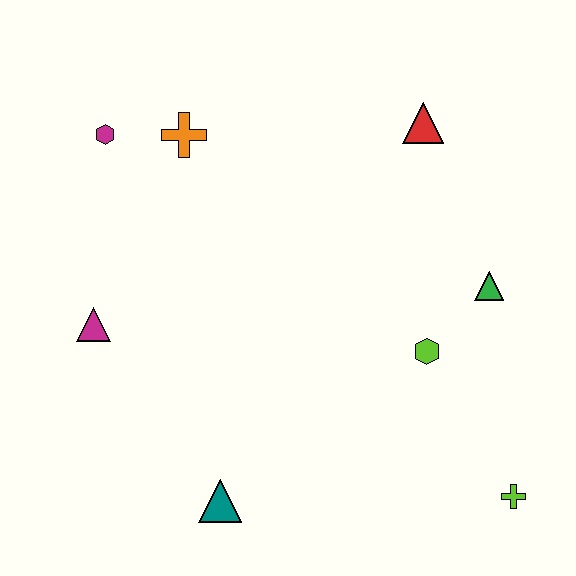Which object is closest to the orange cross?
The magenta hexagon is closest to the orange cross.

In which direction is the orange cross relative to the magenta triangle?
The orange cross is above the magenta triangle.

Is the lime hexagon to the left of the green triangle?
Yes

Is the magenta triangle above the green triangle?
No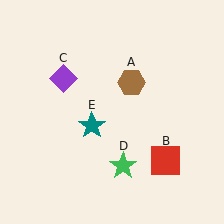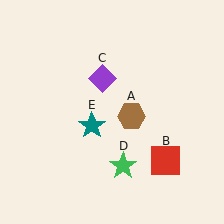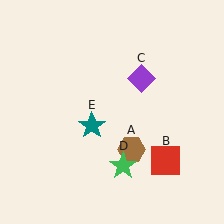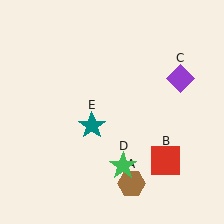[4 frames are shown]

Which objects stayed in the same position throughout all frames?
Red square (object B) and green star (object D) and teal star (object E) remained stationary.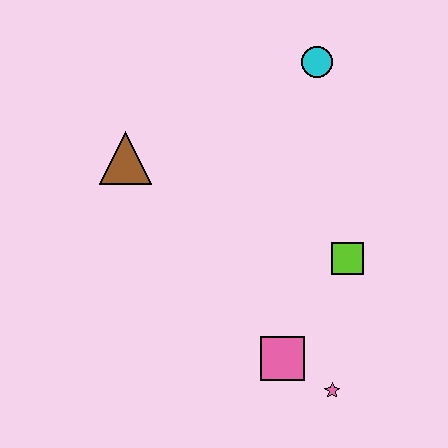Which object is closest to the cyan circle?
The lime square is closest to the cyan circle.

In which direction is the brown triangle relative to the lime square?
The brown triangle is to the left of the lime square.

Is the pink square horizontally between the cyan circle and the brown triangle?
Yes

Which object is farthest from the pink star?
The cyan circle is farthest from the pink star.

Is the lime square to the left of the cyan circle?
No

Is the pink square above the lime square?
No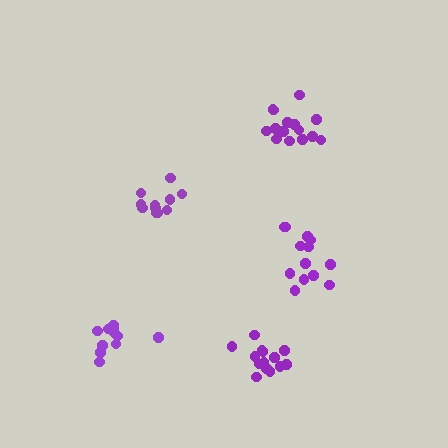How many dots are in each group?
Group 1: 11 dots, Group 2: 14 dots, Group 3: 15 dots, Group 4: 13 dots, Group 5: 11 dots (64 total).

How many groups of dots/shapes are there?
There are 5 groups.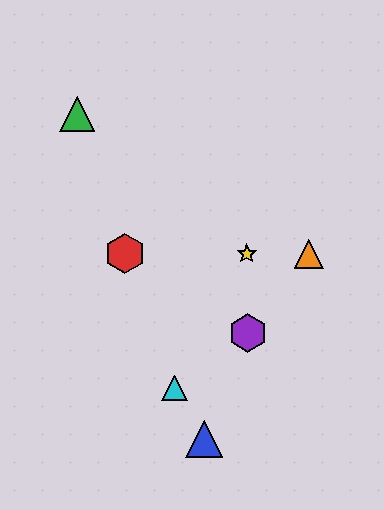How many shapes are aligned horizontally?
3 shapes (the red hexagon, the yellow star, the orange triangle) are aligned horizontally.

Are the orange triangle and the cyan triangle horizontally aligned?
No, the orange triangle is at y≈254 and the cyan triangle is at y≈388.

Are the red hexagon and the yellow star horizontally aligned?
Yes, both are at y≈254.